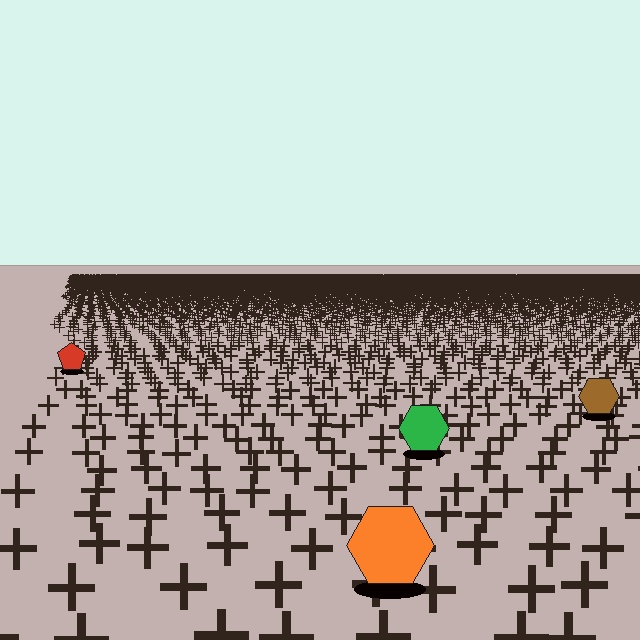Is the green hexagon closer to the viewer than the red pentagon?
Yes. The green hexagon is closer — you can tell from the texture gradient: the ground texture is coarser near it.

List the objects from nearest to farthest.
From nearest to farthest: the orange hexagon, the green hexagon, the brown hexagon, the red pentagon.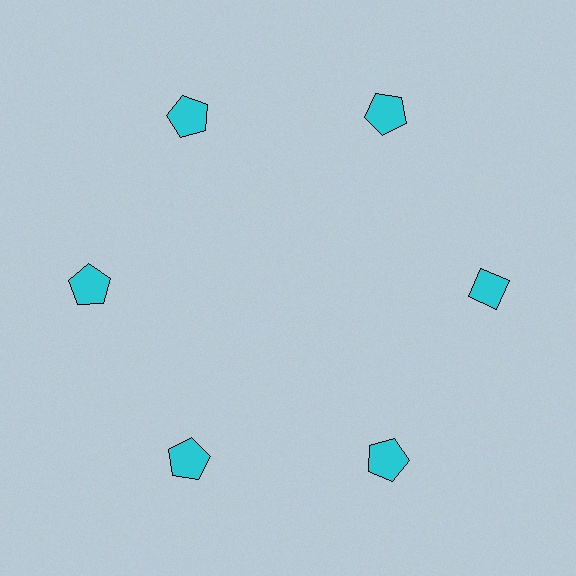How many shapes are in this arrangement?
There are 6 shapes arranged in a ring pattern.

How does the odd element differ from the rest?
It has a different shape: diamond instead of pentagon.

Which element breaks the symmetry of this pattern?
The cyan diamond at roughly the 3 o'clock position breaks the symmetry. All other shapes are cyan pentagons.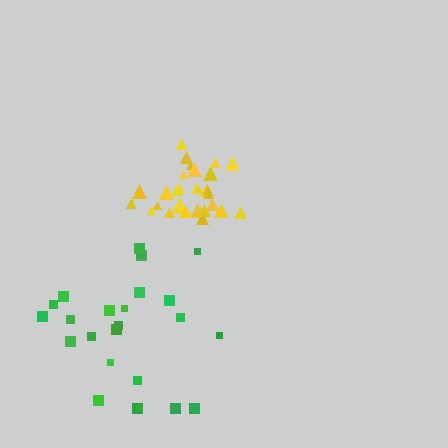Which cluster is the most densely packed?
Yellow.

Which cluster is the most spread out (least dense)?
Green.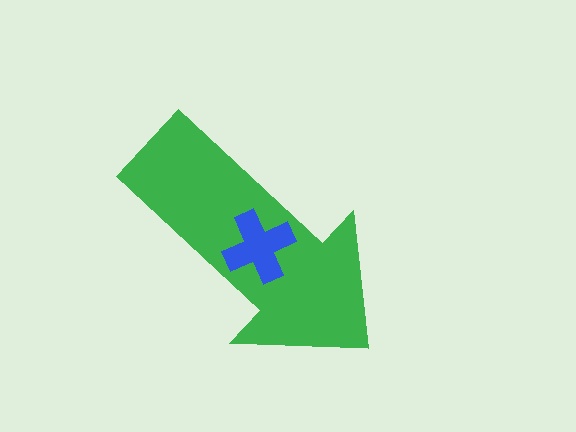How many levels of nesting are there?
2.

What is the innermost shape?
The blue cross.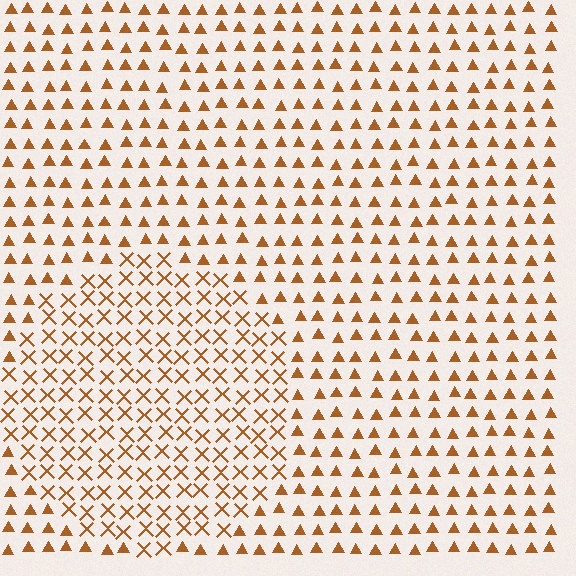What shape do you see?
I see a circle.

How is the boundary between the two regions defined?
The boundary is defined by a change in element shape: X marks inside vs. triangles outside. All elements share the same color and spacing.